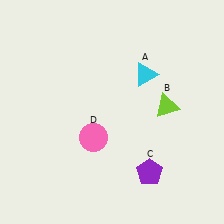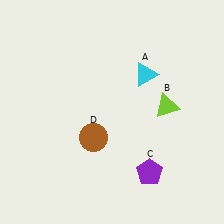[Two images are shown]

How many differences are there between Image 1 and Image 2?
There is 1 difference between the two images.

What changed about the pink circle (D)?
In Image 1, D is pink. In Image 2, it changed to brown.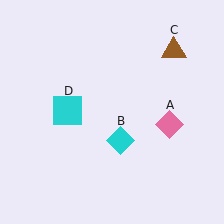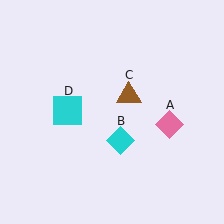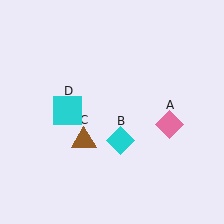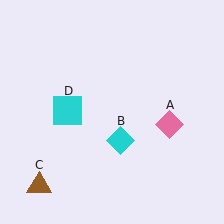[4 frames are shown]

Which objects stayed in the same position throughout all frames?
Pink diamond (object A) and cyan diamond (object B) and cyan square (object D) remained stationary.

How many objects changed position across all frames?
1 object changed position: brown triangle (object C).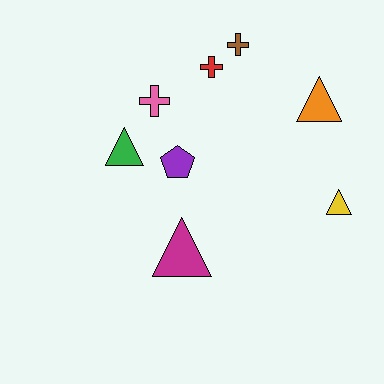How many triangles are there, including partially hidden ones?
There are 4 triangles.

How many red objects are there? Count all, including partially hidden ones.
There is 1 red object.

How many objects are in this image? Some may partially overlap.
There are 8 objects.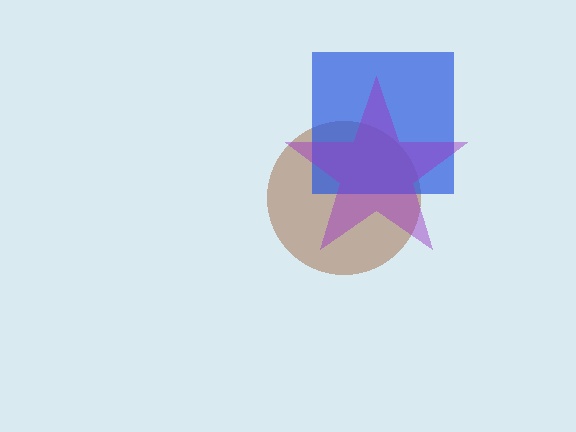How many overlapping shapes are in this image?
There are 3 overlapping shapes in the image.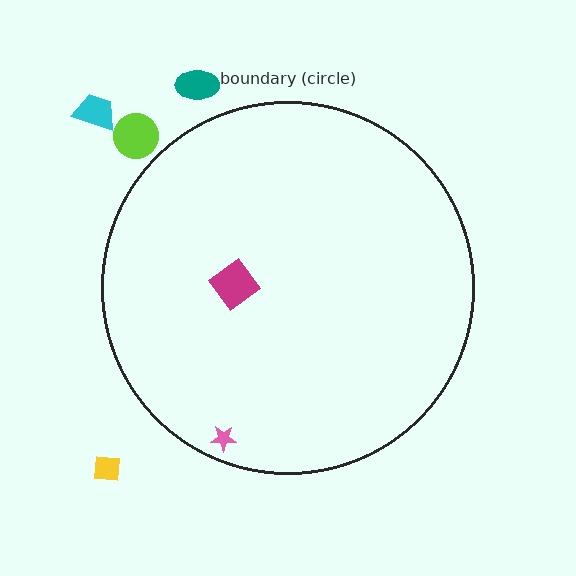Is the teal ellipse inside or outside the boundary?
Outside.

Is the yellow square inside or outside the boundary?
Outside.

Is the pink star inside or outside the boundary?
Inside.